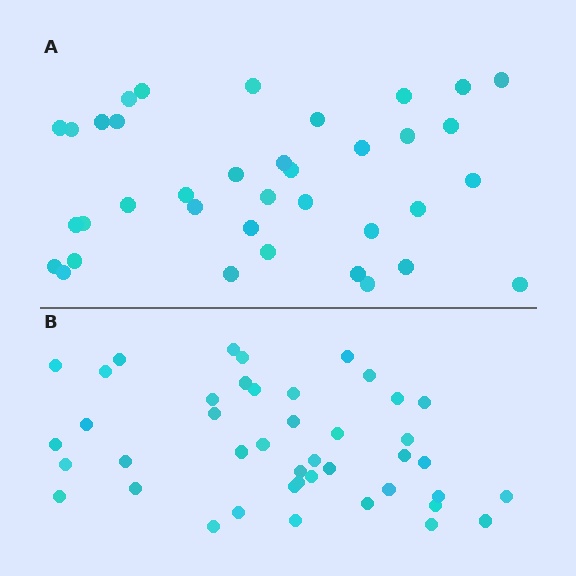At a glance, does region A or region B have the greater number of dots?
Region B (the bottom region) has more dots.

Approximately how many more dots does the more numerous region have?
Region B has about 6 more dots than region A.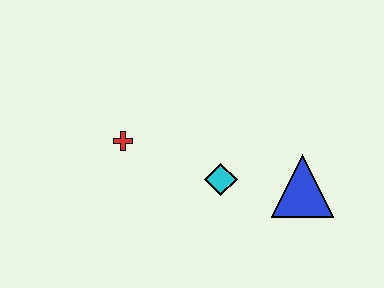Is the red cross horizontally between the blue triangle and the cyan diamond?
No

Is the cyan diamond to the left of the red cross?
No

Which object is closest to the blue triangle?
The cyan diamond is closest to the blue triangle.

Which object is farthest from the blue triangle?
The red cross is farthest from the blue triangle.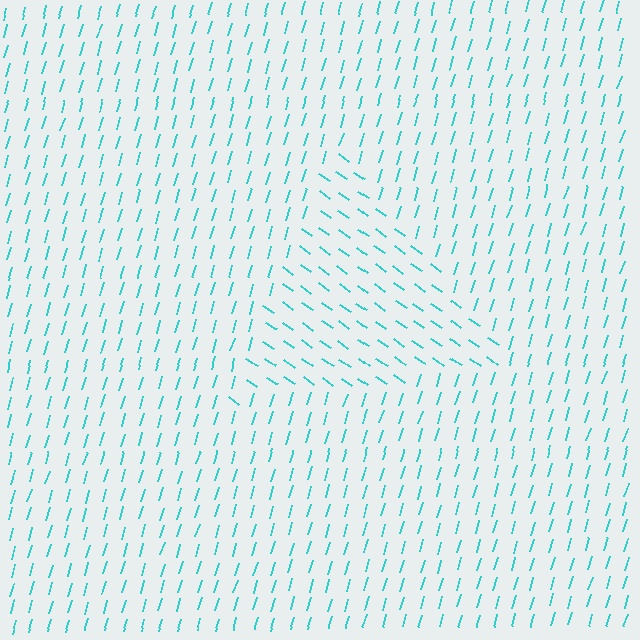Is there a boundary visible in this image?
Yes, there is a texture boundary formed by a change in line orientation.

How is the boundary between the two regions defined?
The boundary is defined purely by a change in line orientation (approximately 71 degrees difference). All lines are the same color and thickness.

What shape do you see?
I see a triangle.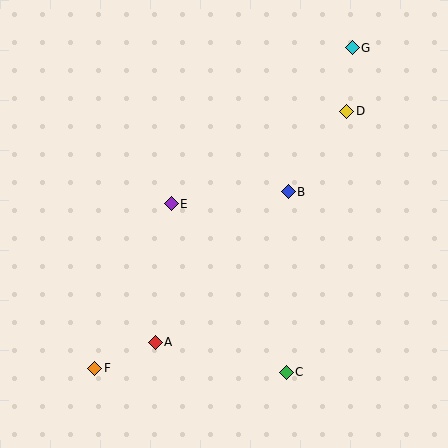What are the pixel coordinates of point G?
Point G is at (352, 48).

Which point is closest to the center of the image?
Point E at (171, 204) is closest to the center.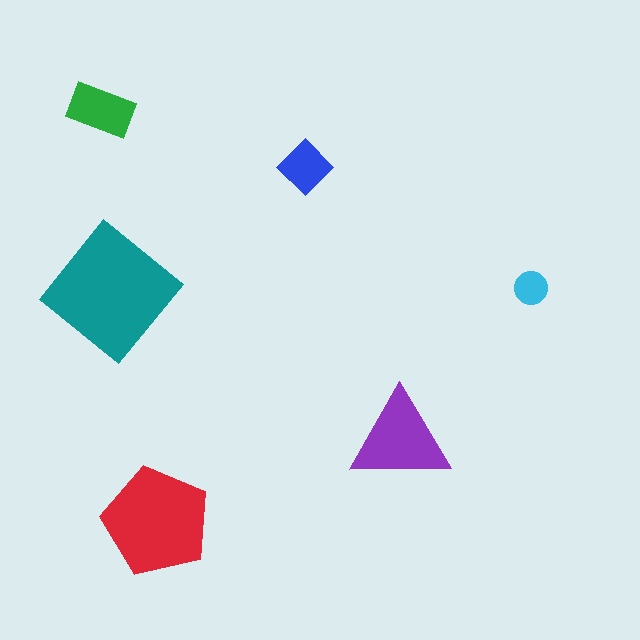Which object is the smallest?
The cyan circle.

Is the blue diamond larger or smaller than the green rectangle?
Smaller.